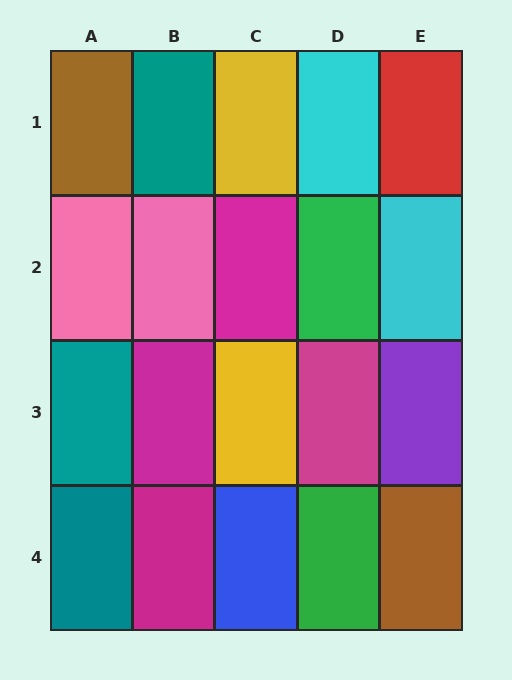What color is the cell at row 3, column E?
Purple.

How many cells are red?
1 cell is red.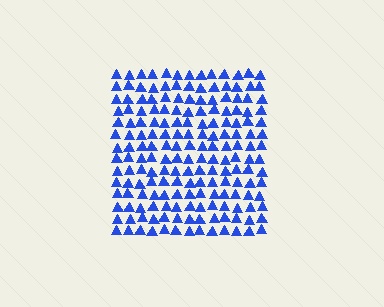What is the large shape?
The large shape is a square.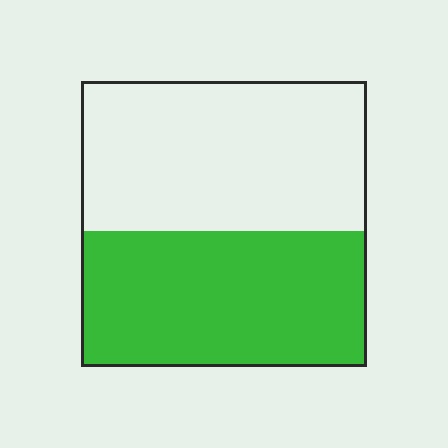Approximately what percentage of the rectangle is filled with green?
Approximately 50%.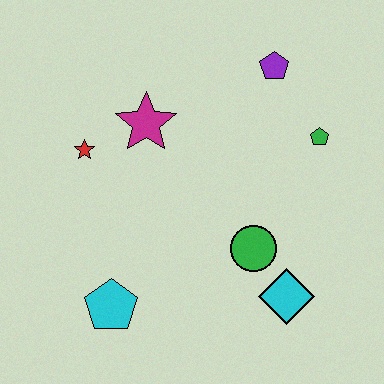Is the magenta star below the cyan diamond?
No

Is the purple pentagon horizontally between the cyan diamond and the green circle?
Yes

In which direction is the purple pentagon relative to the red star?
The purple pentagon is to the right of the red star.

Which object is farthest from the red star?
The cyan diamond is farthest from the red star.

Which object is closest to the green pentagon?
The purple pentagon is closest to the green pentagon.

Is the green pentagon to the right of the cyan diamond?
Yes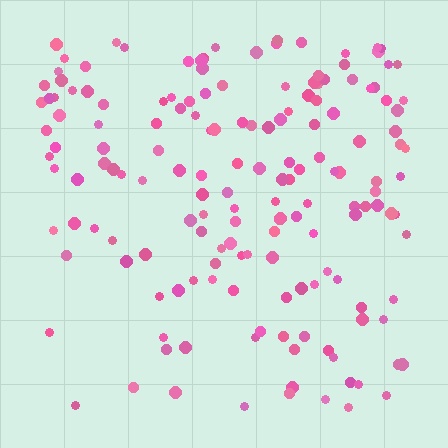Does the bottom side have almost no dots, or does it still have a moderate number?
Still a moderate number, just noticeably fewer than the top.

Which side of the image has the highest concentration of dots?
The top.